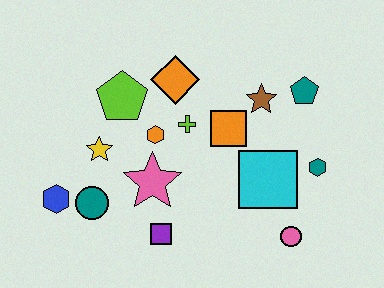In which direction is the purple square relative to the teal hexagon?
The purple square is to the left of the teal hexagon.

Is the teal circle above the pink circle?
Yes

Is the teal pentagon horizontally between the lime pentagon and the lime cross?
No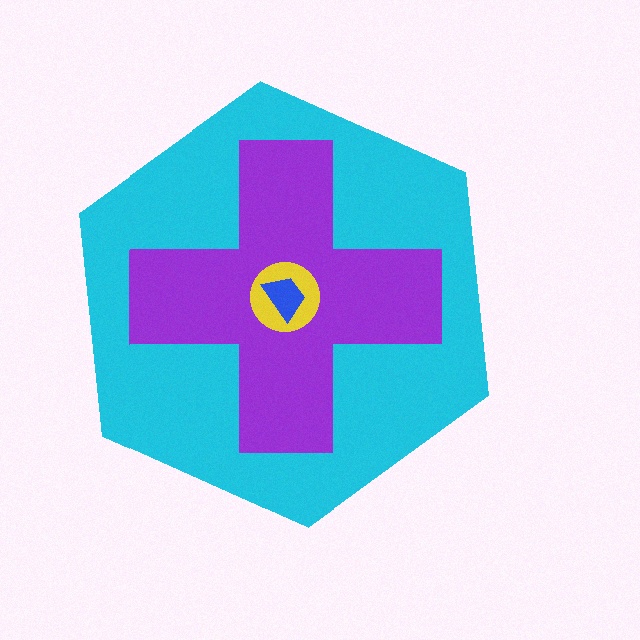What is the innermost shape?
The blue trapezoid.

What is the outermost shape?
The cyan hexagon.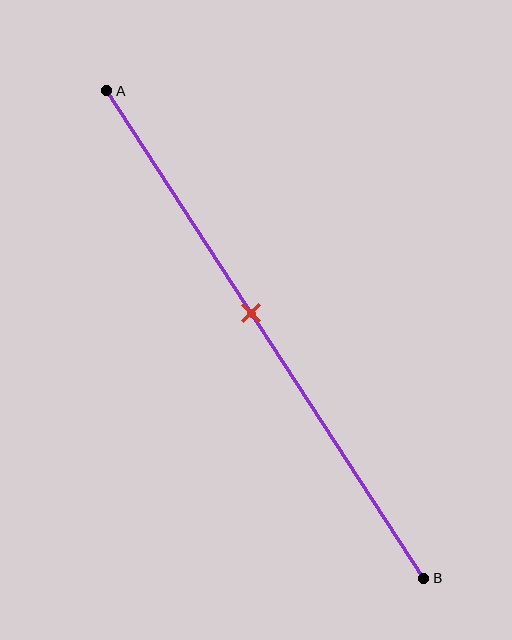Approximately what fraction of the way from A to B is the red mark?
The red mark is approximately 45% of the way from A to B.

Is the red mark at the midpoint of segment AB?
No, the mark is at about 45% from A, not at the 50% midpoint.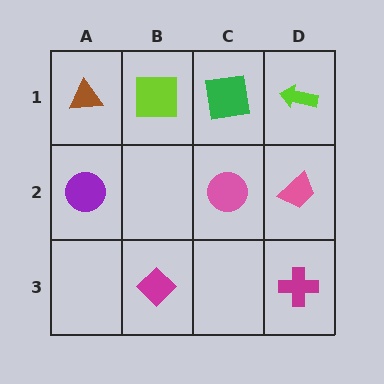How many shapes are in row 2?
3 shapes.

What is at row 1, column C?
A green square.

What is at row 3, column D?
A magenta cross.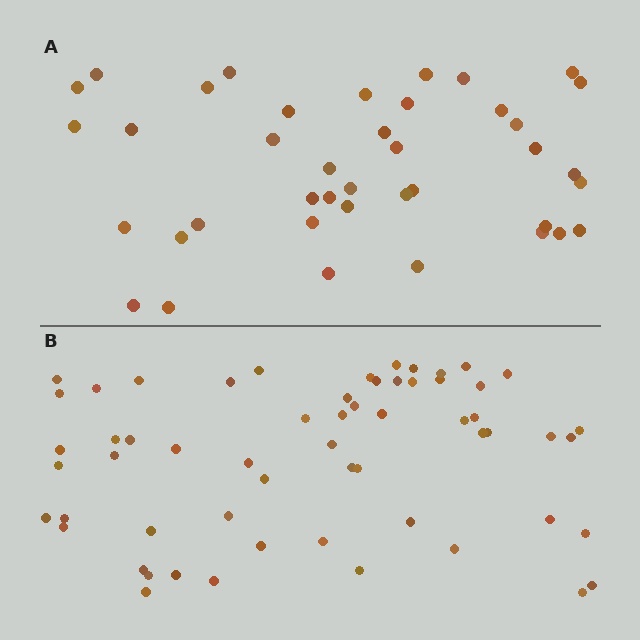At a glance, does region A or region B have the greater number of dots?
Region B (the bottom region) has more dots.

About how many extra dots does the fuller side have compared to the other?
Region B has approximately 20 more dots than region A.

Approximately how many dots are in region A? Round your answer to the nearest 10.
About 40 dots.